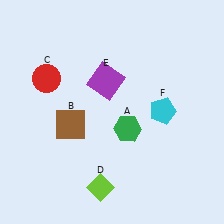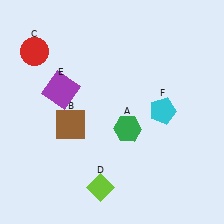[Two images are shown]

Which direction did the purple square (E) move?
The purple square (E) moved left.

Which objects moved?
The objects that moved are: the red circle (C), the purple square (E).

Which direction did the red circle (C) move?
The red circle (C) moved up.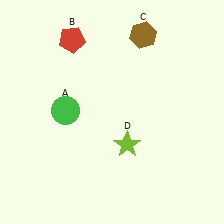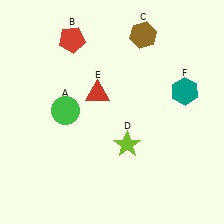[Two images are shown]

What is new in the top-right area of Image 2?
A teal hexagon (F) was added in the top-right area of Image 2.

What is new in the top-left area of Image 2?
A red triangle (E) was added in the top-left area of Image 2.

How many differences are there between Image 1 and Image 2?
There are 2 differences between the two images.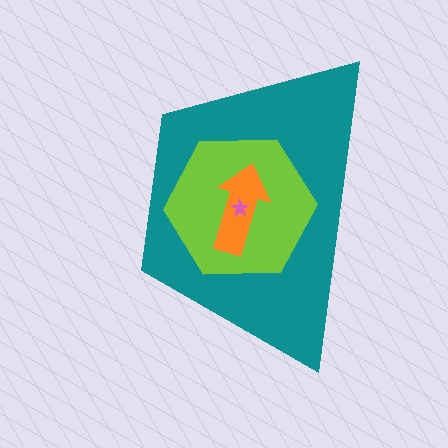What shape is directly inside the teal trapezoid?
The lime hexagon.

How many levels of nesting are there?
4.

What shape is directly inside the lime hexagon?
The orange arrow.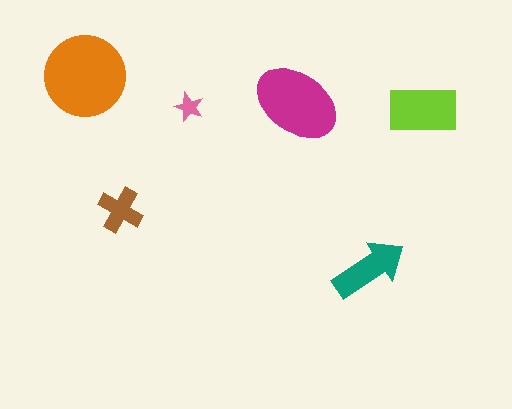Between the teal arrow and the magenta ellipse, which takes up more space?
The magenta ellipse.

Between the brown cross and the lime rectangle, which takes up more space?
The lime rectangle.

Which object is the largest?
The orange circle.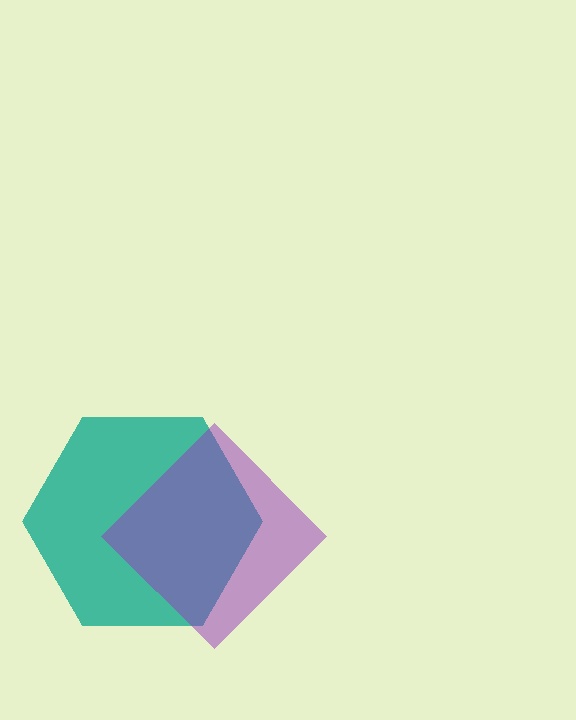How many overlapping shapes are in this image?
There are 2 overlapping shapes in the image.